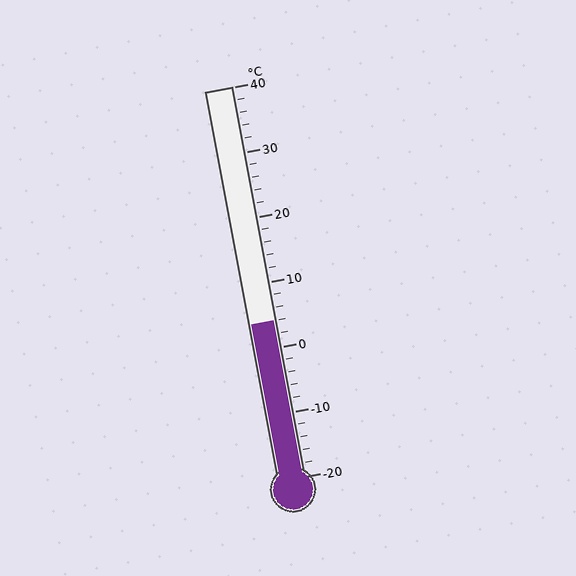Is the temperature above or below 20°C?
The temperature is below 20°C.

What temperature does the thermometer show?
The thermometer shows approximately 4°C.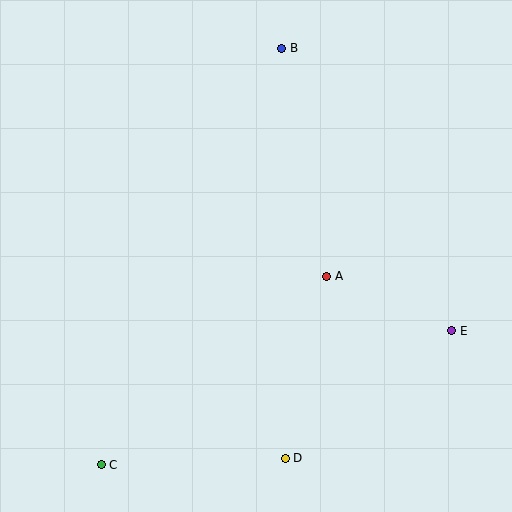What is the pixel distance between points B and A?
The distance between B and A is 233 pixels.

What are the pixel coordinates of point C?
Point C is at (101, 465).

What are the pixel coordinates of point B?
Point B is at (282, 48).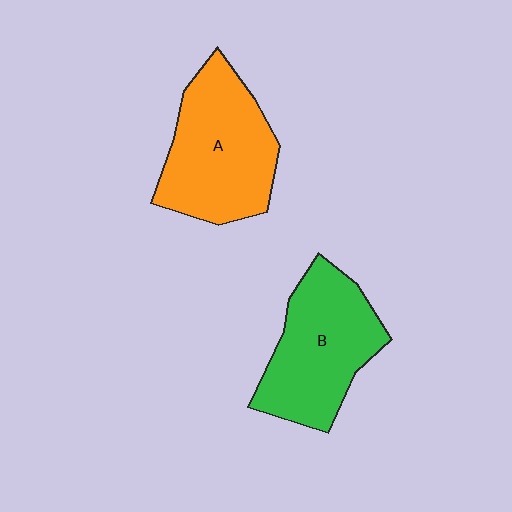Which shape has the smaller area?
Shape B (green).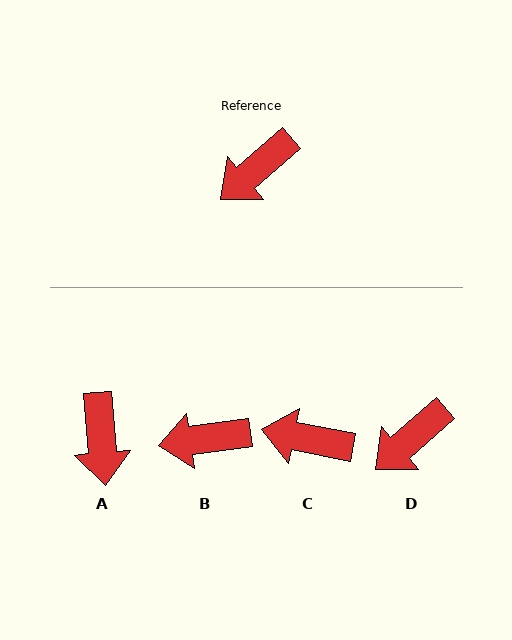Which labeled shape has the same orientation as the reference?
D.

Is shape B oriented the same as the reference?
No, it is off by about 33 degrees.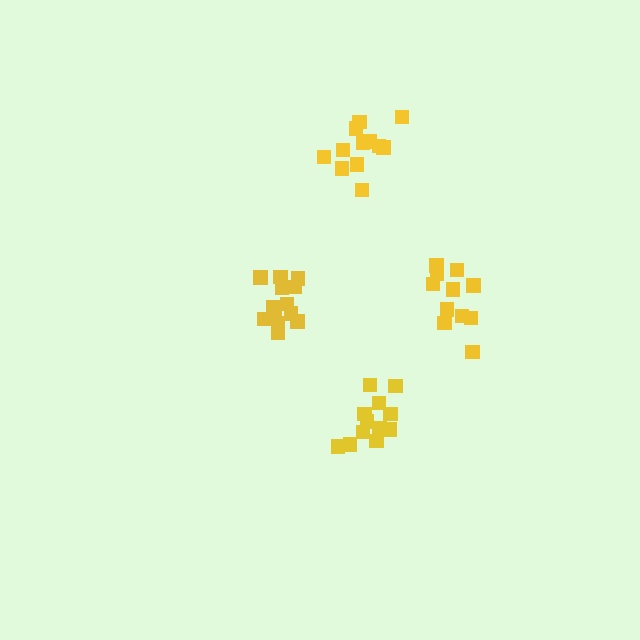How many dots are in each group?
Group 1: 11 dots, Group 2: 12 dots, Group 3: 13 dots, Group 4: 12 dots (48 total).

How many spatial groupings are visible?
There are 4 spatial groupings.